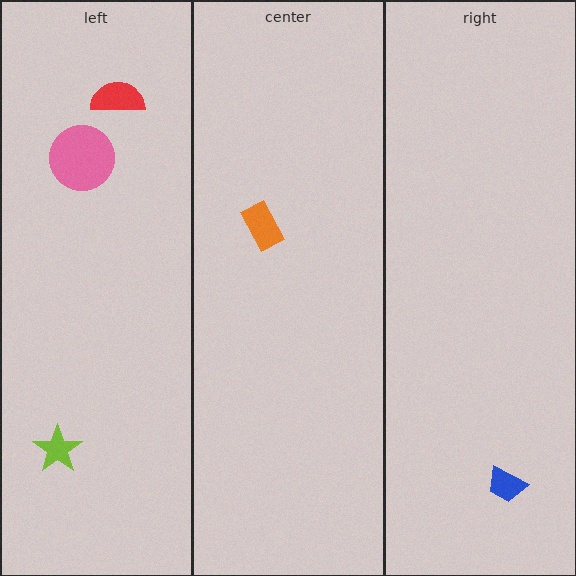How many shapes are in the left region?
3.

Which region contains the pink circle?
The left region.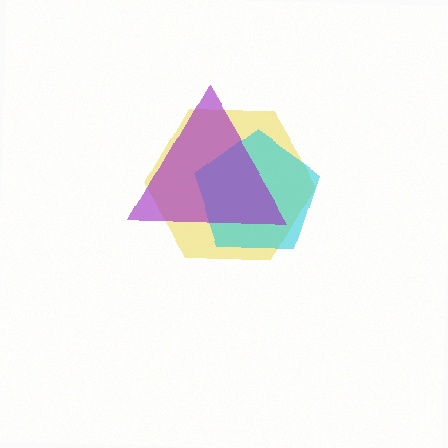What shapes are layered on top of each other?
The layered shapes are: a yellow hexagon, a cyan pentagon, a purple triangle.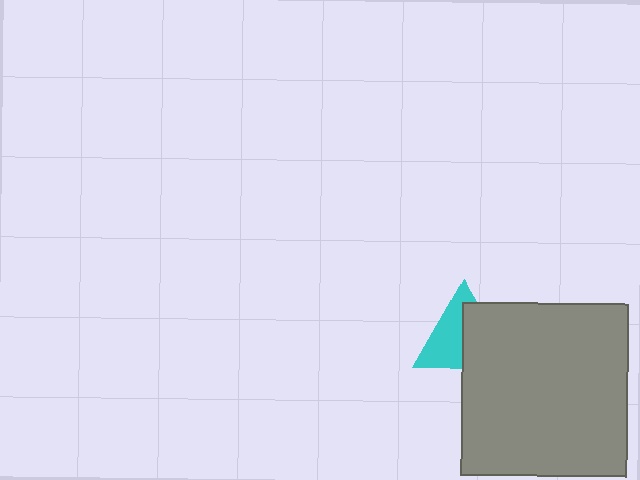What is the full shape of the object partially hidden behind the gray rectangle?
The partially hidden object is a cyan triangle.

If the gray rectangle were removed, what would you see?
You would see the complete cyan triangle.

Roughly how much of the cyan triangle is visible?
About half of it is visible (roughly 51%).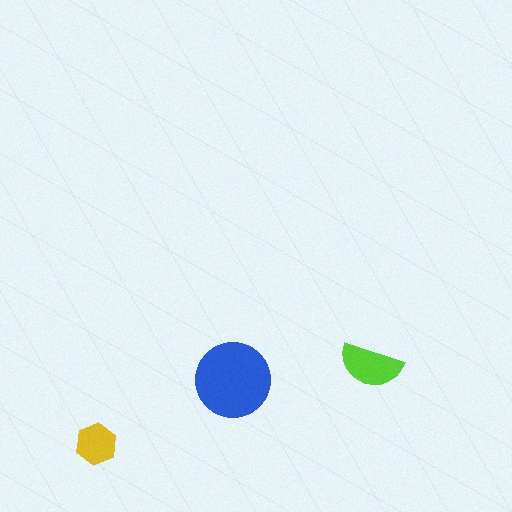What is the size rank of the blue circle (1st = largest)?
1st.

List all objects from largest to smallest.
The blue circle, the lime semicircle, the yellow hexagon.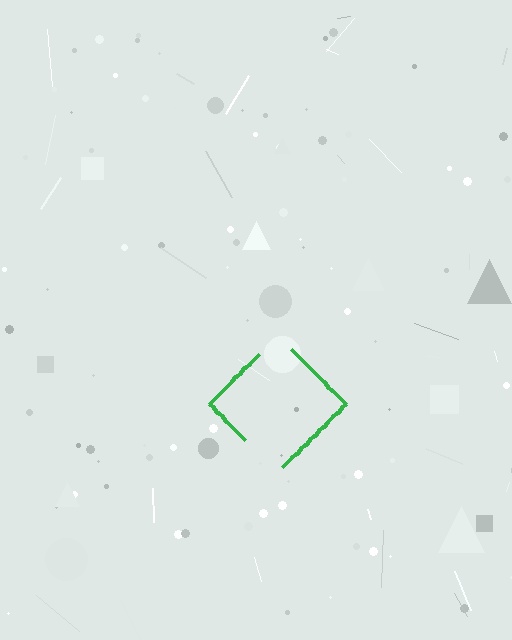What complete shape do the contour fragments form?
The contour fragments form a diamond.